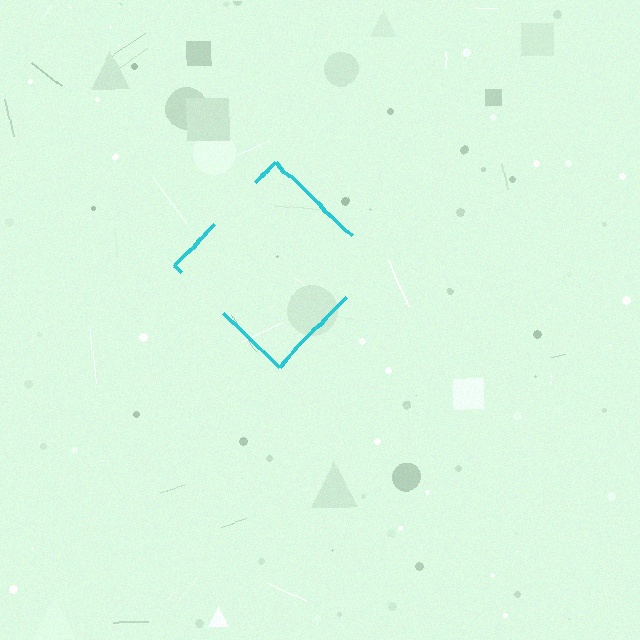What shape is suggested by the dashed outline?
The dashed outline suggests a diamond.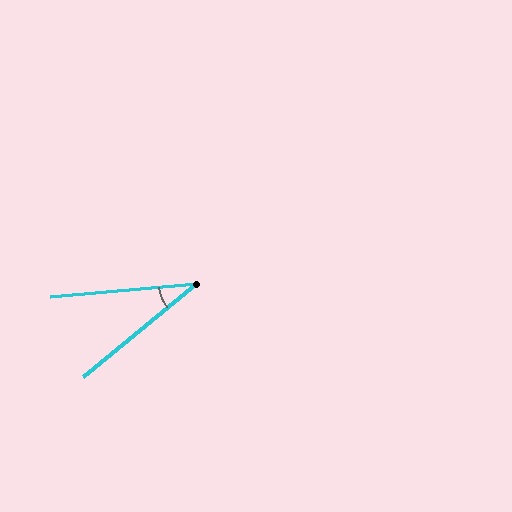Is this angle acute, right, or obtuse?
It is acute.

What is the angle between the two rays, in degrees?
Approximately 34 degrees.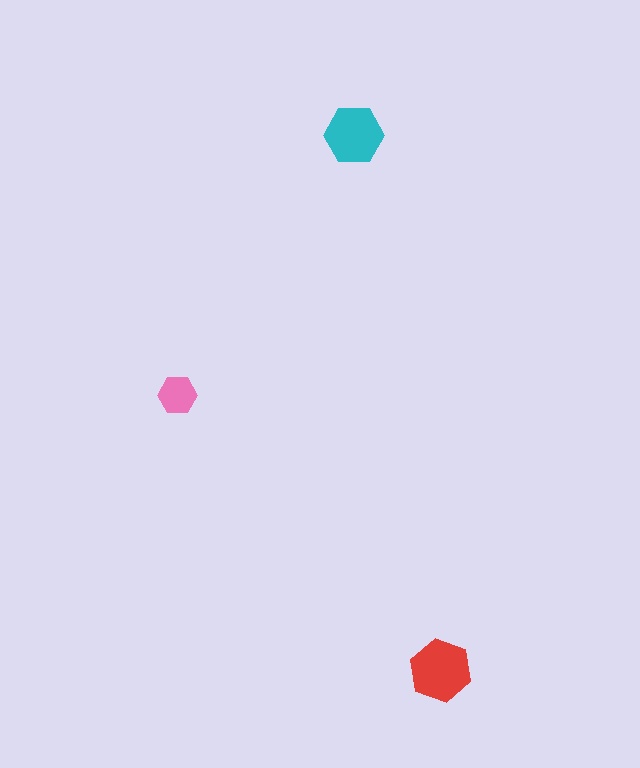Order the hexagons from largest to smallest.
the red one, the cyan one, the pink one.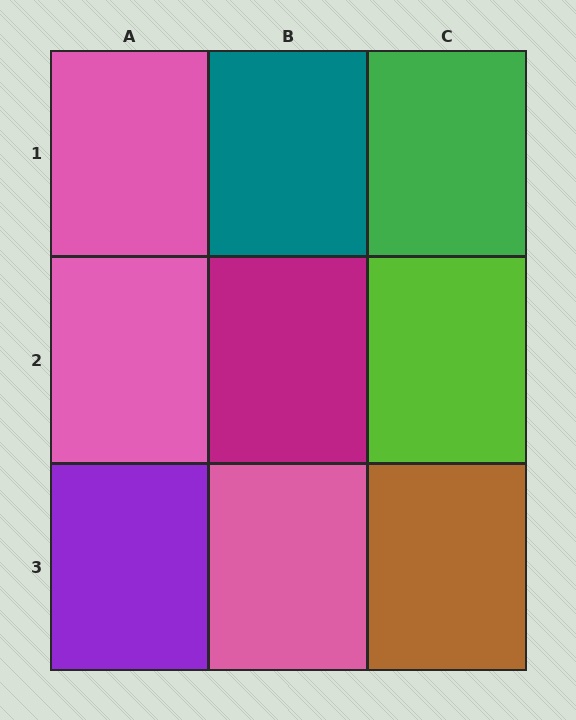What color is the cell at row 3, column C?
Brown.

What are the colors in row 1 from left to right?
Pink, teal, green.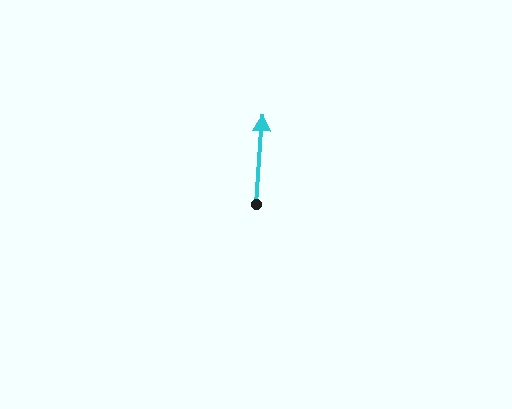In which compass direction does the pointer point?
North.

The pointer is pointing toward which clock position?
Roughly 12 o'clock.